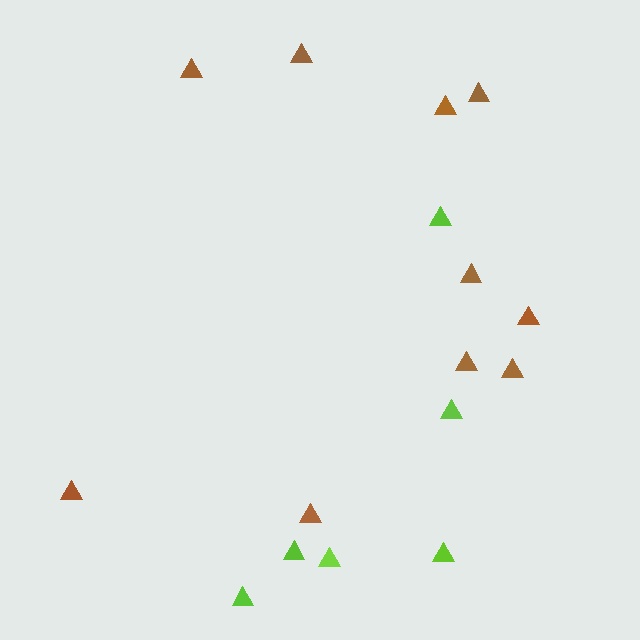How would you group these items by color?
There are 2 groups: one group of brown triangles (10) and one group of lime triangles (6).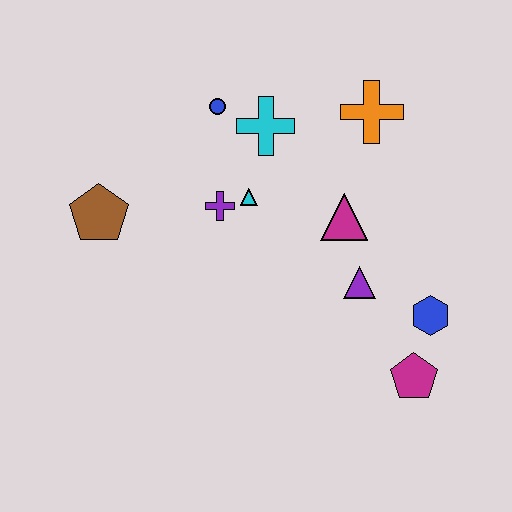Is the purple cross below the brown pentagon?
No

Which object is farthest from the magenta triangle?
The brown pentagon is farthest from the magenta triangle.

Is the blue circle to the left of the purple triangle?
Yes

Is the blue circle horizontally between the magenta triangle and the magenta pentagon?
No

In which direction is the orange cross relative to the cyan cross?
The orange cross is to the right of the cyan cross.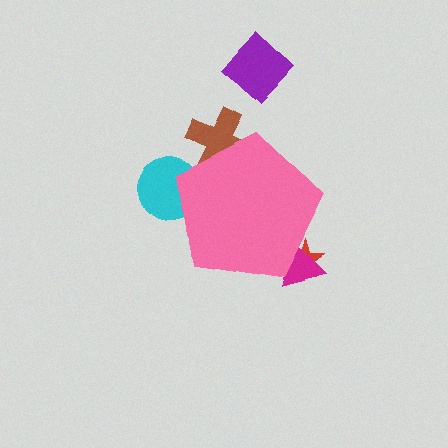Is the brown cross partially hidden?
Yes, the brown cross is partially hidden behind the pink pentagon.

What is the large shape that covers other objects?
A pink pentagon.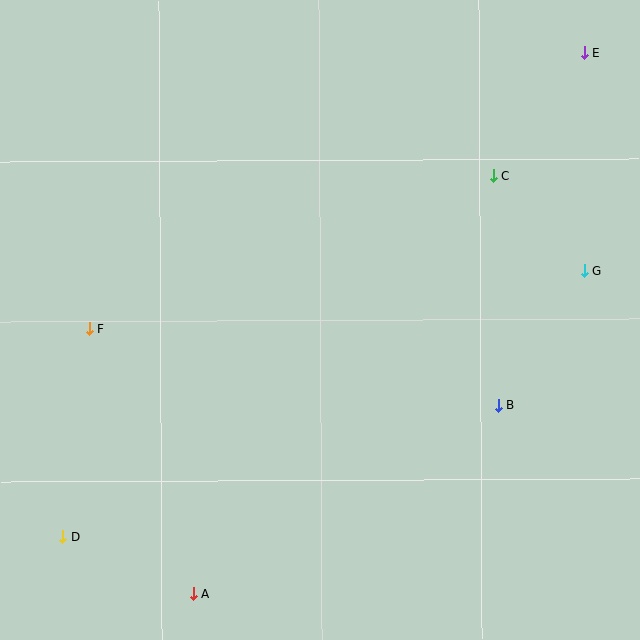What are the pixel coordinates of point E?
Point E is at (584, 52).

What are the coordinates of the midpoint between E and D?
The midpoint between E and D is at (323, 295).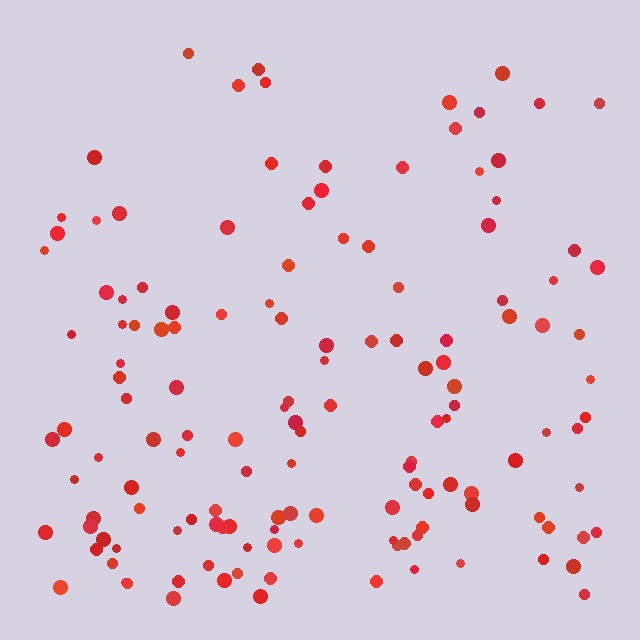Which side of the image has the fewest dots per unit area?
The top.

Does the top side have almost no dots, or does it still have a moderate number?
Still a moderate number, just noticeably fewer than the bottom.